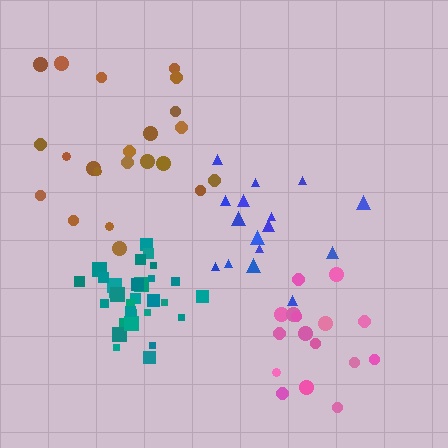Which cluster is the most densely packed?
Teal.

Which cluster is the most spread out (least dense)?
Brown.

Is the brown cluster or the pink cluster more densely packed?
Pink.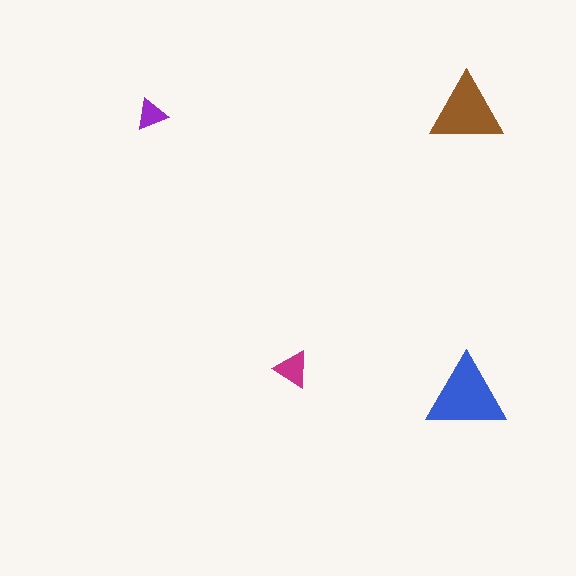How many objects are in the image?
There are 4 objects in the image.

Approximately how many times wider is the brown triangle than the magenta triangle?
About 2 times wider.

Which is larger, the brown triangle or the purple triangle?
The brown one.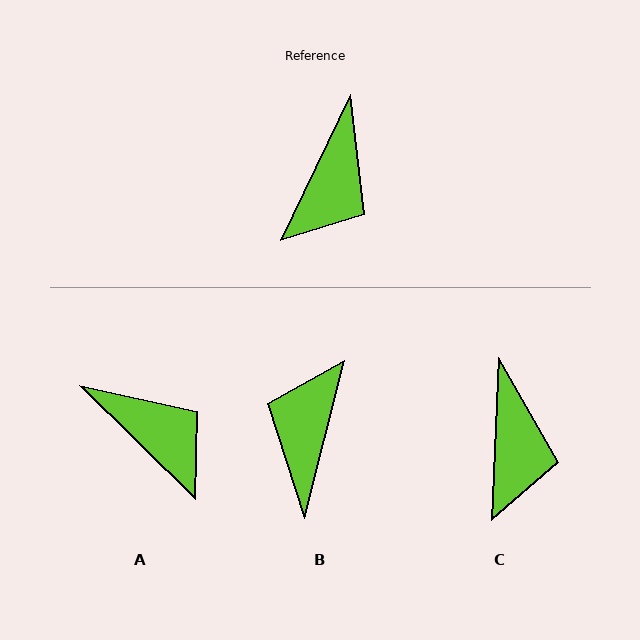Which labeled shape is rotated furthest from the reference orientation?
B, about 169 degrees away.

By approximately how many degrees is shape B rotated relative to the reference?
Approximately 169 degrees clockwise.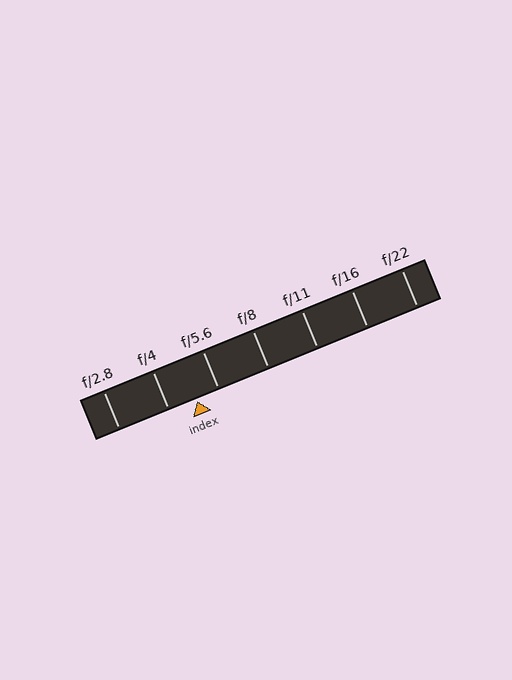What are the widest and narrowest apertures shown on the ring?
The widest aperture shown is f/2.8 and the narrowest is f/22.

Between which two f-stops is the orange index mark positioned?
The index mark is between f/4 and f/5.6.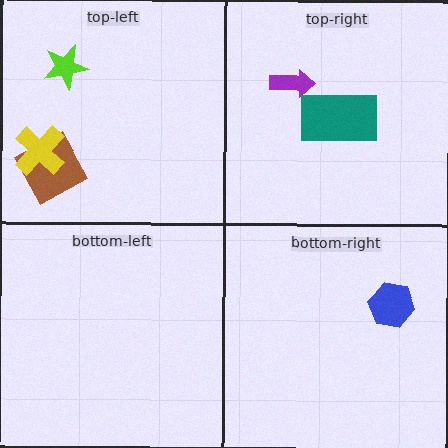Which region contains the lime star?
The top-left region.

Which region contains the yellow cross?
The top-left region.